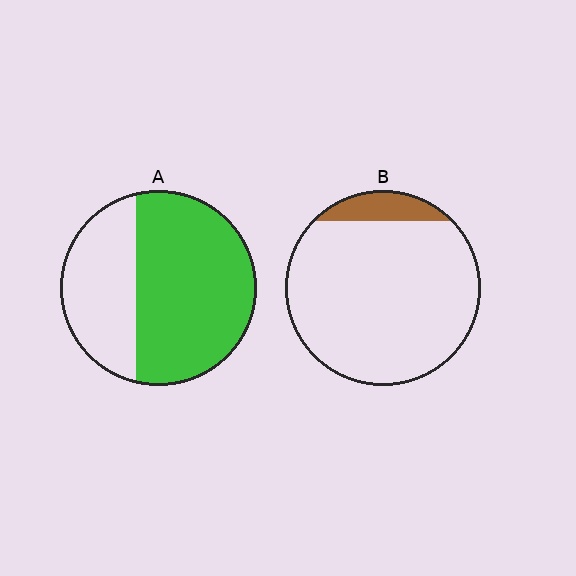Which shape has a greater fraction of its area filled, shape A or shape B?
Shape A.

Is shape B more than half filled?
No.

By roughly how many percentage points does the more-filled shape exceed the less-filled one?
By roughly 55 percentage points (A over B).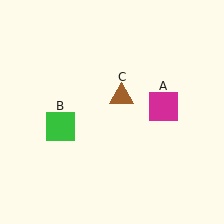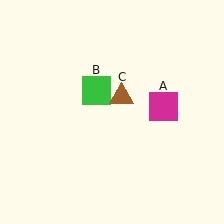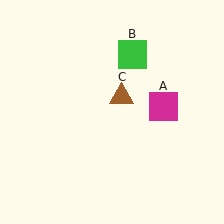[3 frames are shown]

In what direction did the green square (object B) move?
The green square (object B) moved up and to the right.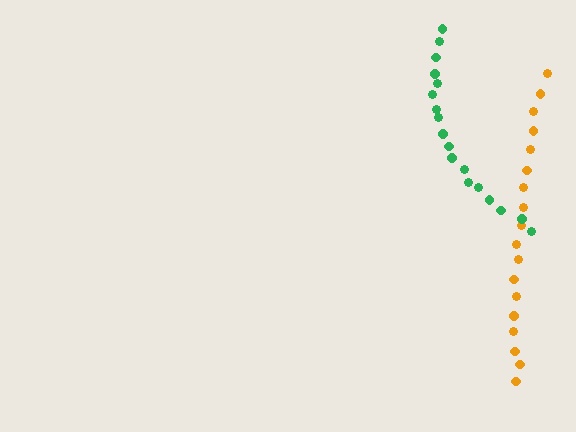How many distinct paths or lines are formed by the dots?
There are 2 distinct paths.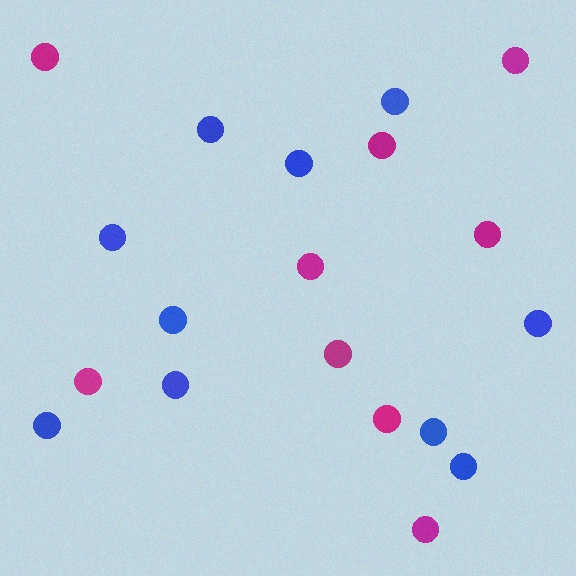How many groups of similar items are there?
There are 2 groups: one group of blue circles (10) and one group of magenta circles (9).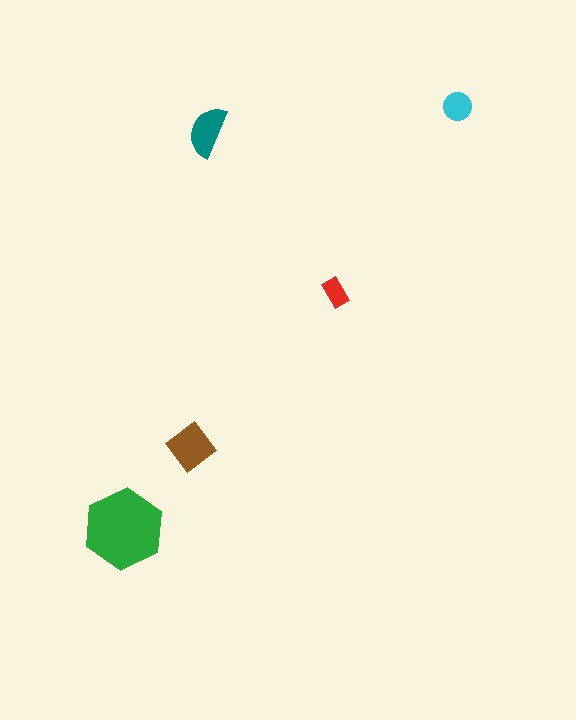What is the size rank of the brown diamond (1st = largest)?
2nd.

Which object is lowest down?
The green hexagon is bottommost.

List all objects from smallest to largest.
The red rectangle, the cyan circle, the teal semicircle, the brown diamond, the green hexagon.